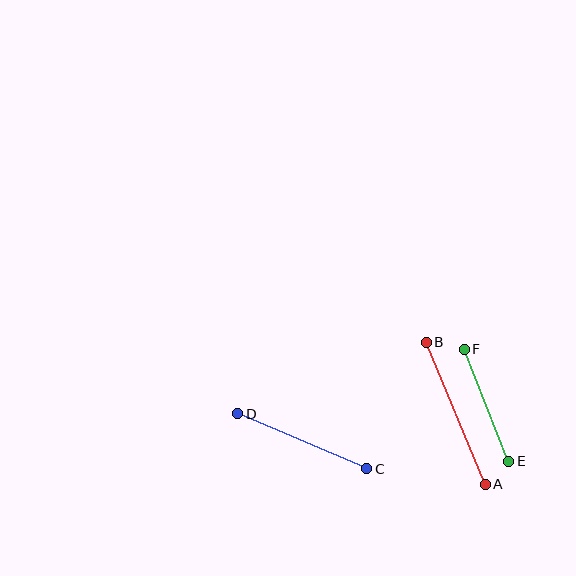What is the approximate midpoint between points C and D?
The midpoint is at approximately (302, 441) pixels.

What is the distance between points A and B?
The distance is approximately 154 pixels.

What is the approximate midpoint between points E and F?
The midpoint is at approximately (487, 405) pixels.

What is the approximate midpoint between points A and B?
The midpoint is at approximately (456, 413) pixels.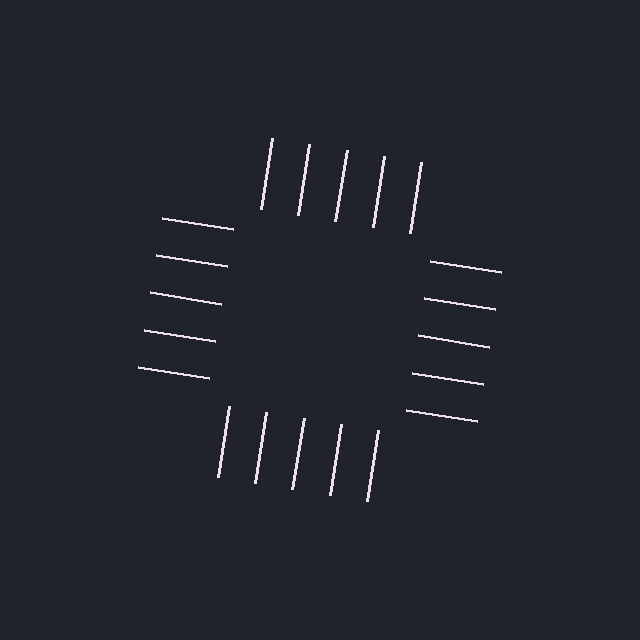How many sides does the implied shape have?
4 sides — the line-ends trace a square.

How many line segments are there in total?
20 — 5 along each of the 4 edges.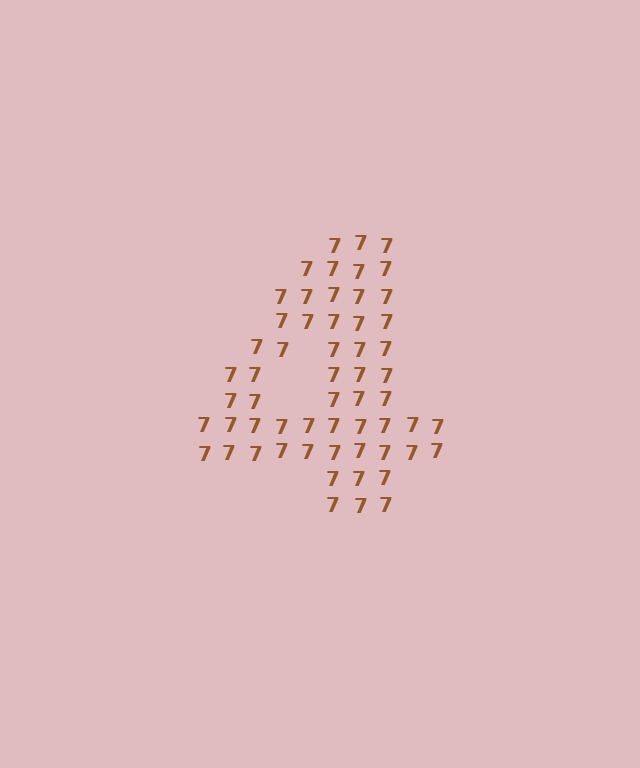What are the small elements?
The small elements are digit 7's.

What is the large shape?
The large shape is the digit 4.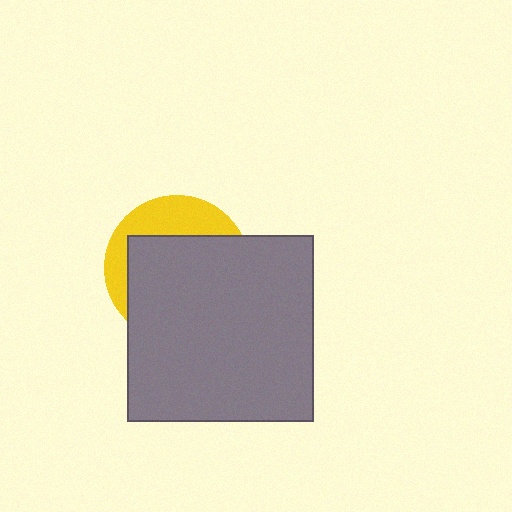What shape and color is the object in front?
The object in front is a gray square.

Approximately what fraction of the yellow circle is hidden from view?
Roughly 68% of the yellow circle is hidden behind the gray square.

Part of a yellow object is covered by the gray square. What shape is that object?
It is a circle.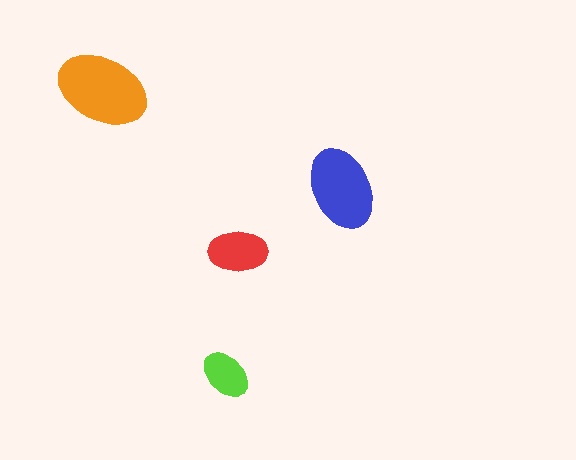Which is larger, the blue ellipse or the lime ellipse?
The blue one.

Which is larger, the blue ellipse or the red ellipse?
The blue one.